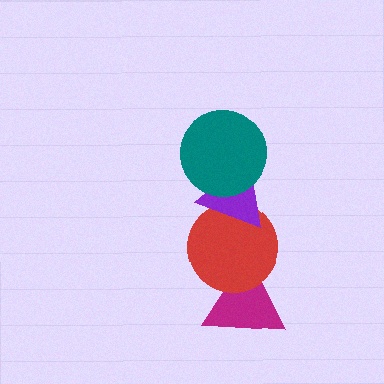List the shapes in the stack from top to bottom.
From top to bottom: the teal circle, the purple triangle, the red circle, the magenta triangle.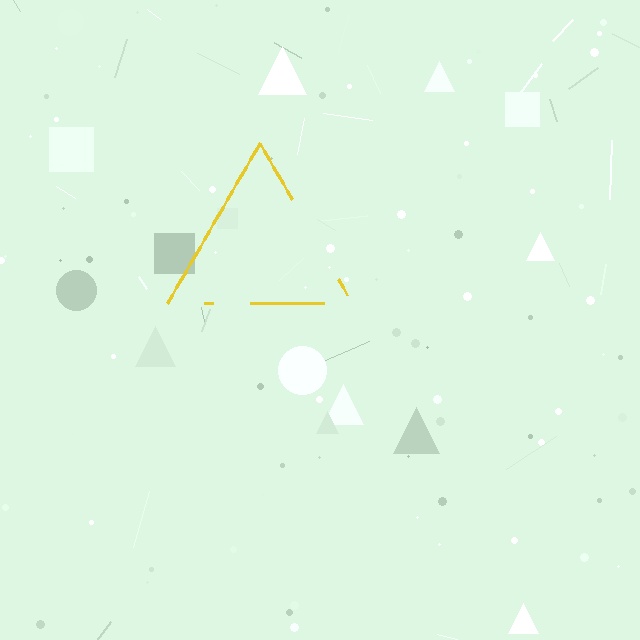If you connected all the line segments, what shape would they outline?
They would outline a triangle.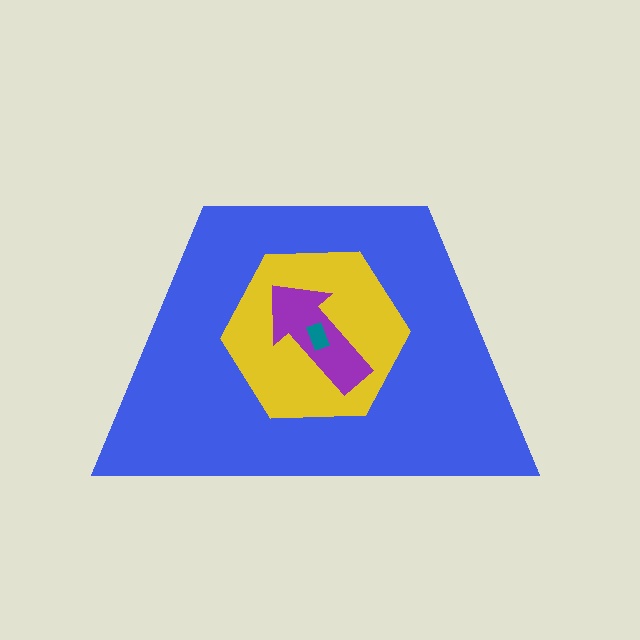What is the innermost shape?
The teal rectangle.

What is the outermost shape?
The blue trapezoid.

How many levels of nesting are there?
4.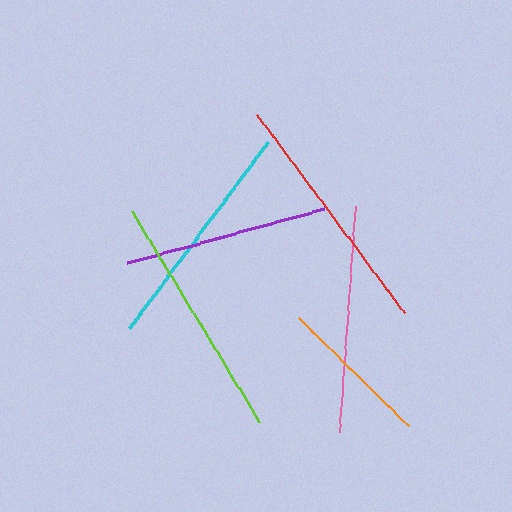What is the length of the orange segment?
The orange segment is approximately 154 pixels long.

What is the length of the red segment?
The red segment is approximately 247 pixels long.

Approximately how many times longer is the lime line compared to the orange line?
The lime line is approximately 1.6 times the length of the orange line.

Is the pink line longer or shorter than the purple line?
The pink line is longer than the purple line.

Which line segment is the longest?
The red line is the longest at approximately 247 pixels.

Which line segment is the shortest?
The orange line is the shortest at approximately 154 pixels.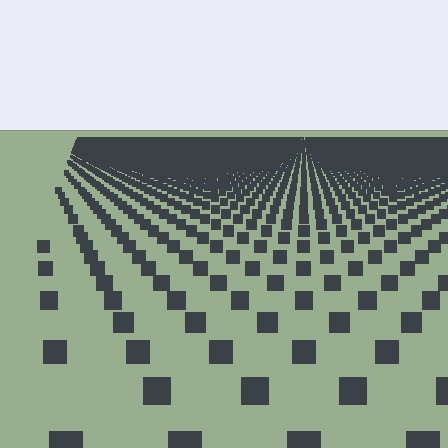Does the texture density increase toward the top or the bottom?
Density increases toward the top.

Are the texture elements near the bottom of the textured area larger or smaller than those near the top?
Larger. Near the bottom, elements are closer to the viewer and appear at a bigger on-screen size.